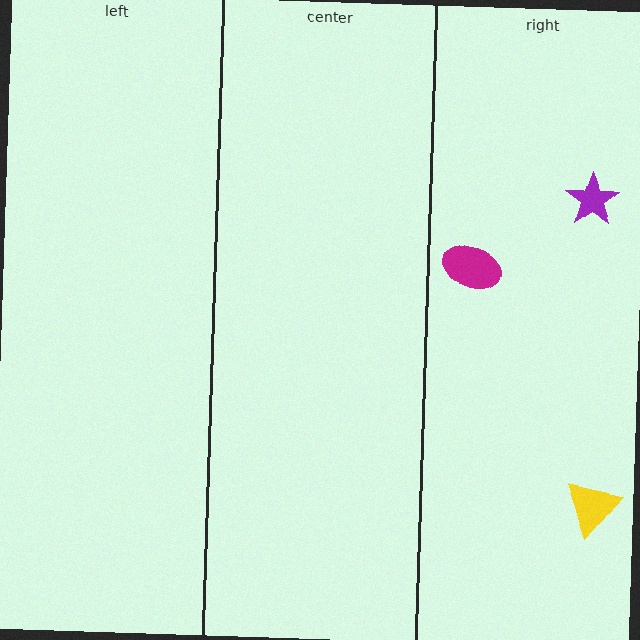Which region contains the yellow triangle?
The right region.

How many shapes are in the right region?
3.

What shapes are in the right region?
The yellow triangle, the magenta ellipse, the purple star.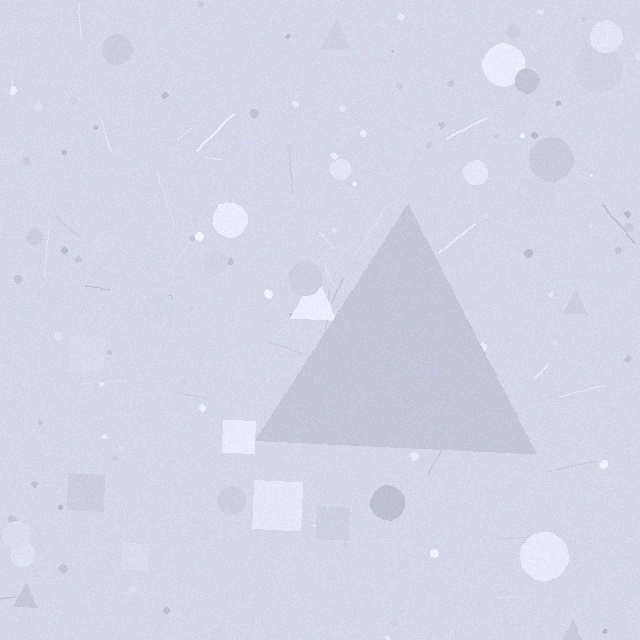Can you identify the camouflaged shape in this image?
The camouflaged shape is a triangle.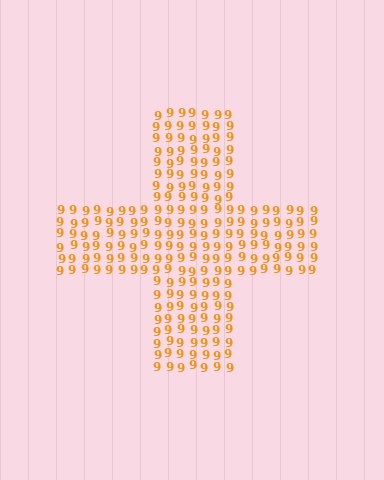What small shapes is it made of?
It is made of small digit 9's.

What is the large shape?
The large shape is a cross.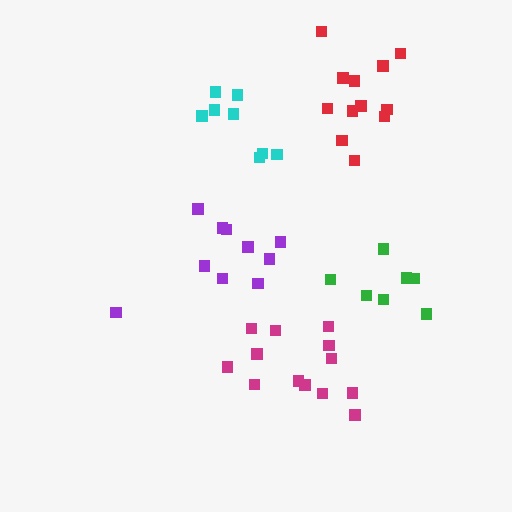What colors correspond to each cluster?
The clusters are colored: red, purple, magenta, green, cyan.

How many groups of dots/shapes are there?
There are 5 groups.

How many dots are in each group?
Group 1: 12 dots, Group 2: 10 dots, Group 3: 13 dots, Group 4: 7 dots, Group 5: 8 dots (50 total).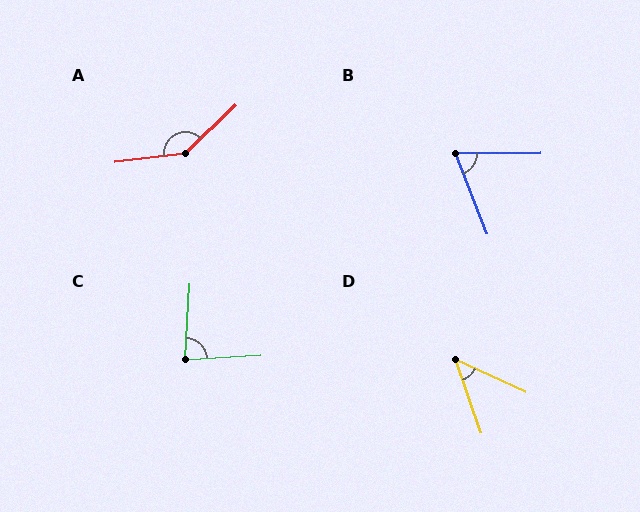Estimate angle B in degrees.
Approximately 69 degrees.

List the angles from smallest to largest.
D (46°), B (69°), C (83°), A (143°).